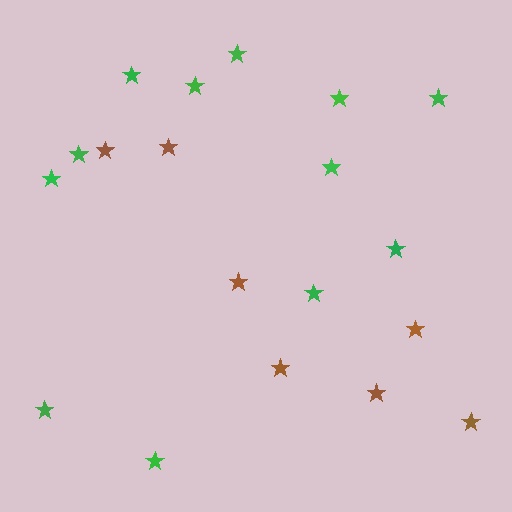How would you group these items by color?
There are 2 groups: one group of green stars (12) and one group of brown stars (7).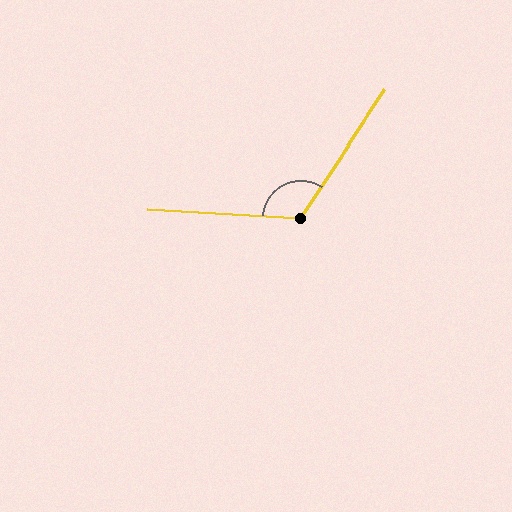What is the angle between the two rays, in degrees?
Approximately 120 degrees.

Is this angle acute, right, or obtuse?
It is obtuse.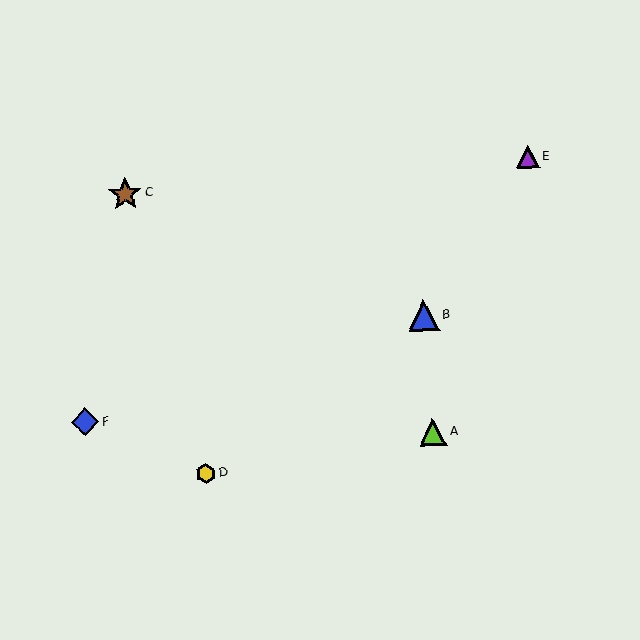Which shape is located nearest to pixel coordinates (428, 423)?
The lime triangle (labeled A) at (433, 432) is nearest to that location.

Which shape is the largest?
The brown star (labeled C) is the largest.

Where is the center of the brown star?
The center of the brown star is at (125, 194).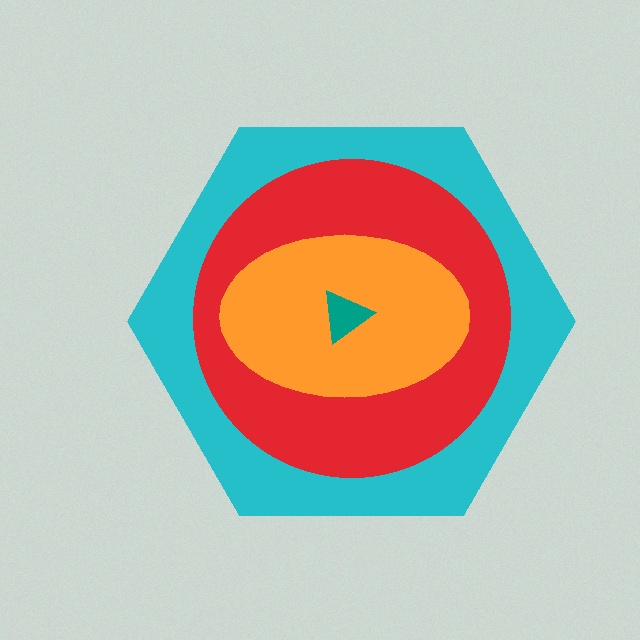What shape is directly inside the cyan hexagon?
The red circle.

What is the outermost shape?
The cyan hexagon.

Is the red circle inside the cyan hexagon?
Yes.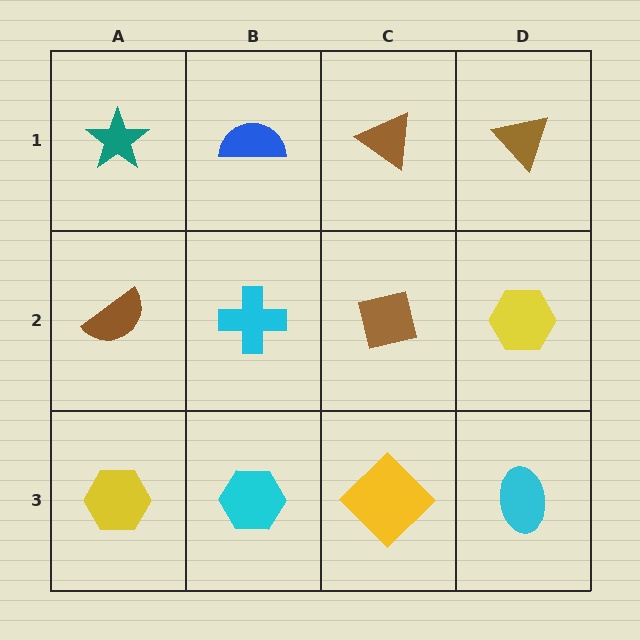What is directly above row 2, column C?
A brown triangle.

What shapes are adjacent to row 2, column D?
A brown triangle (row 1, column D), a cyan ellipse (row 3, column D), a brown square (row 2, column C).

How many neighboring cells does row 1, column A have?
2.